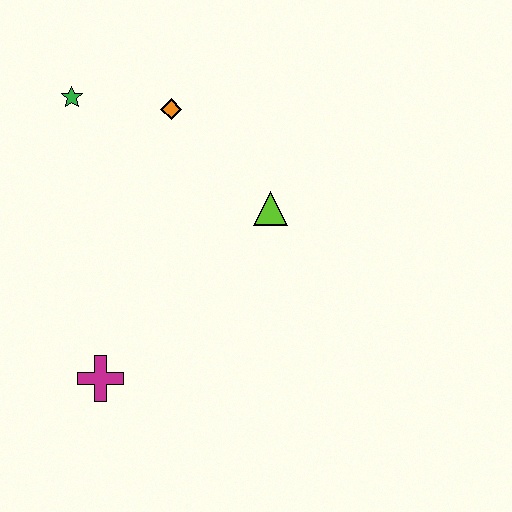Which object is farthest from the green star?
The magenta cross is farthest from the green star.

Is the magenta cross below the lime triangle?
Yes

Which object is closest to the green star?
The orange diamond is closest to the green star.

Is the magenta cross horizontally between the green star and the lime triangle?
Yes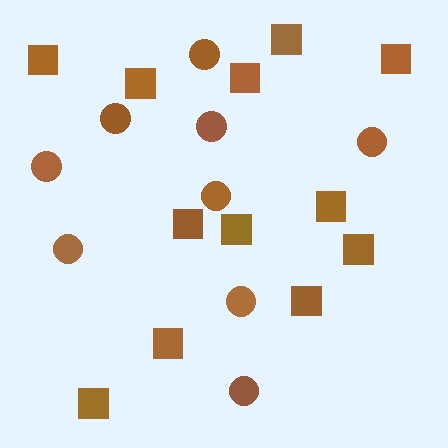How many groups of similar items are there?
There are 2 groups: one group of circles (9) and one group of squares (12).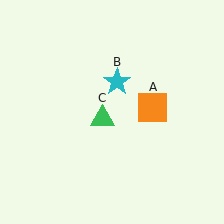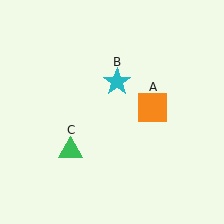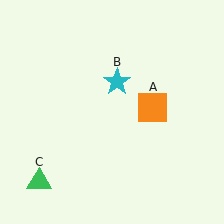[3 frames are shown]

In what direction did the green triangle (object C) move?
The green triangle (object C) moved down and to the left.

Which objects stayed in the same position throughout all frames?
Orange square (object A) and cyan star (object B) remained stationary.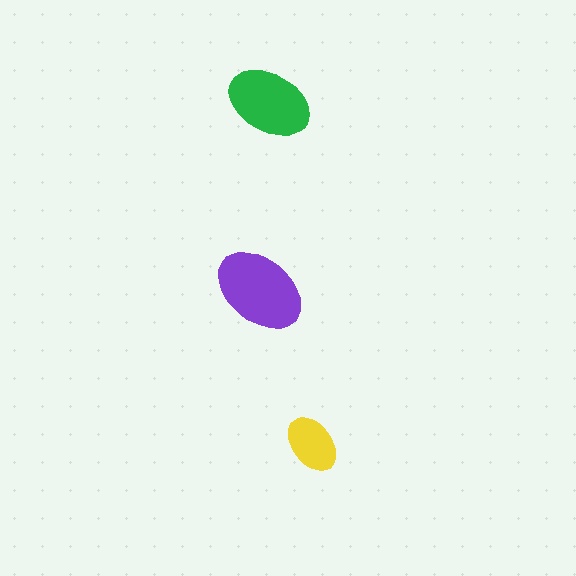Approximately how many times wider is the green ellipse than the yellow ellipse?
About 1.5 times wider.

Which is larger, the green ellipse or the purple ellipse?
The purple one.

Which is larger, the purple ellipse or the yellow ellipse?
The purple one.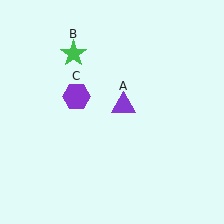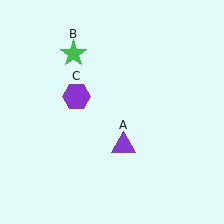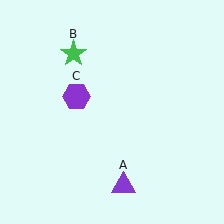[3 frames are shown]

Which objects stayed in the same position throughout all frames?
Green star (object B) and purple hexagon (object C) remained stationary.